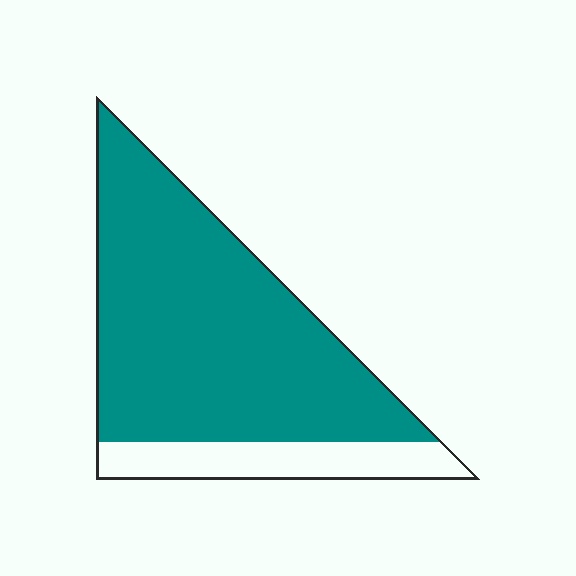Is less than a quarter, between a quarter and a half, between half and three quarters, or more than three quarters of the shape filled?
More than three quarters.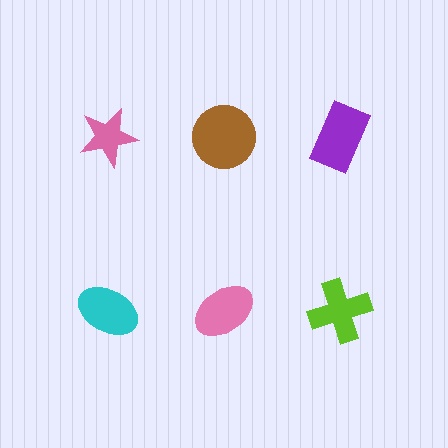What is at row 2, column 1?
A cyan ellipse.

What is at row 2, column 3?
A lime cross.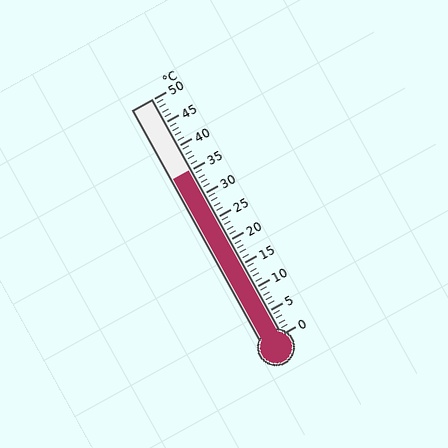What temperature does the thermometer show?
The thermometer shows approximately 35°C.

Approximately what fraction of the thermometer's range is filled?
The thermometer is filled to approximately 70% of its range.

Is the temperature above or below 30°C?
The temperature is above 30°C.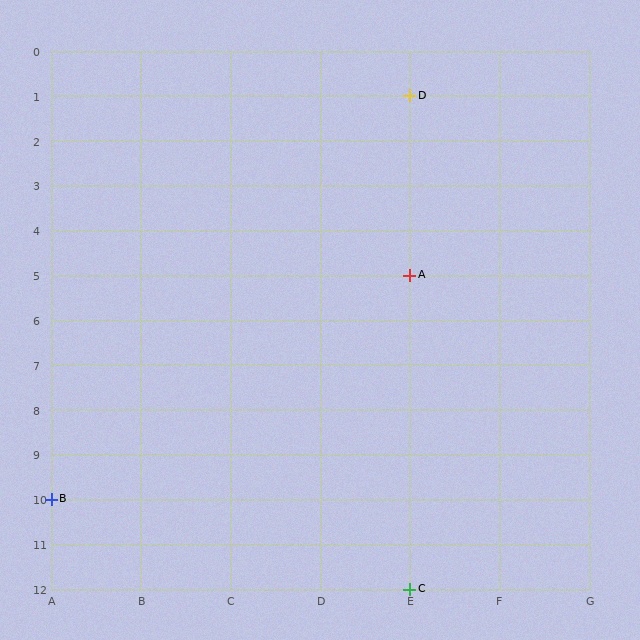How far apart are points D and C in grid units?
Points D and C are 11 rows apart.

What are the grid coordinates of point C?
Point C is at grid coordinates (E, 12).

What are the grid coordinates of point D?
Point D is at grid coordinates (E, 1).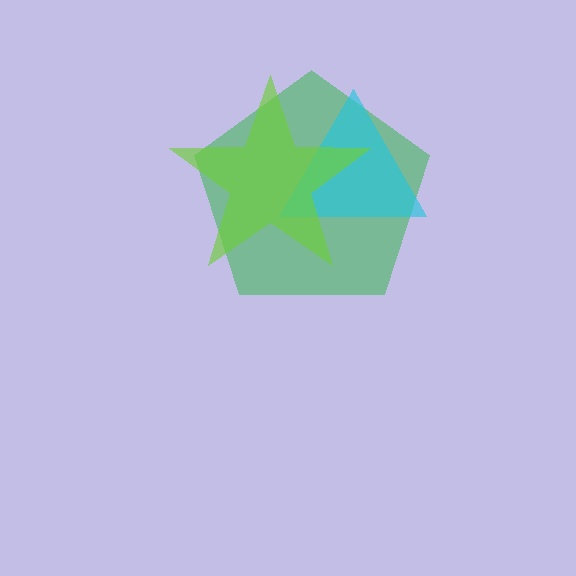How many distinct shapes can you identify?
There are 3 distinct shapes: a green pentagon, a cyan triangle, a lime star.